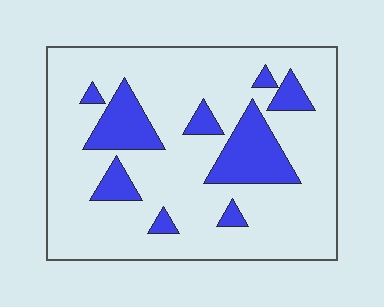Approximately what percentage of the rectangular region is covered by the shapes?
Approximately 20%.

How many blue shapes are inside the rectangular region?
9.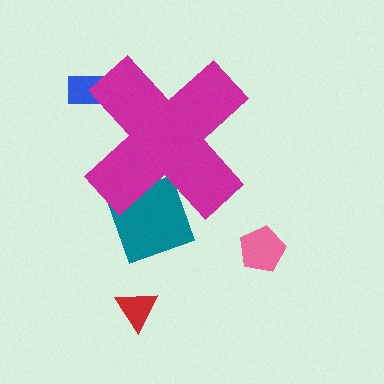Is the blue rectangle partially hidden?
Yes, the blue rectangle is partially hidden behind the magenta cross.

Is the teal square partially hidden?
Yes, the teal square is partially hidden behind the magenta cross.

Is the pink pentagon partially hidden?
No, the pink pentagon is fully visible.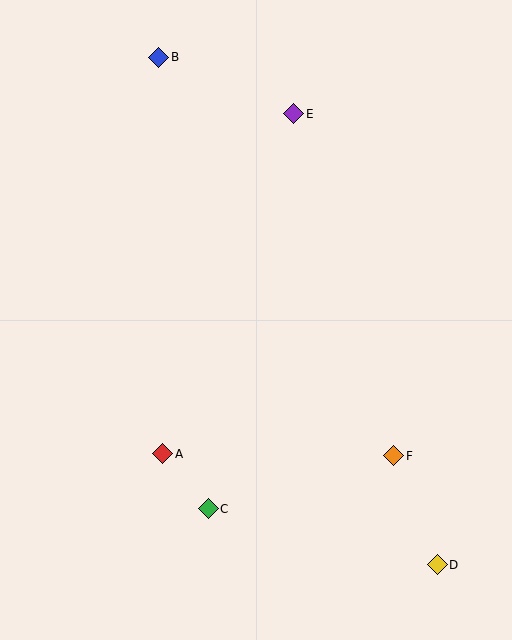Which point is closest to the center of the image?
Point A at (163, 454) is closest to the center.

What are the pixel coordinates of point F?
Point F is at (394, 456).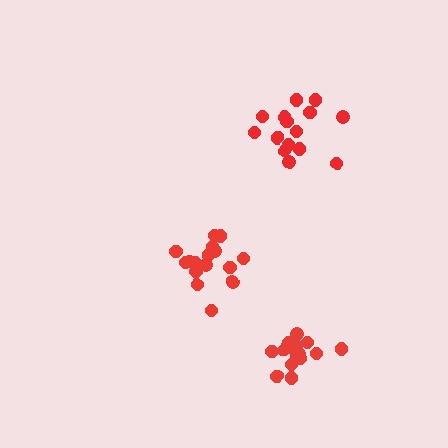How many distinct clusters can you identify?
There are 3 distinct clusters.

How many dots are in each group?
Group 1: 17 dots, Group 2: 16 dots, Group 3: 15 dots (48 total).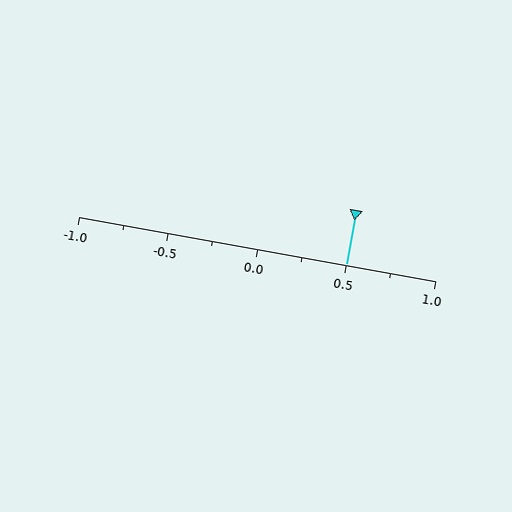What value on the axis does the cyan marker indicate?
The marker indicates approximately 0.5.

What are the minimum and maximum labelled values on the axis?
The axis runs from -1.0 to 1.0.